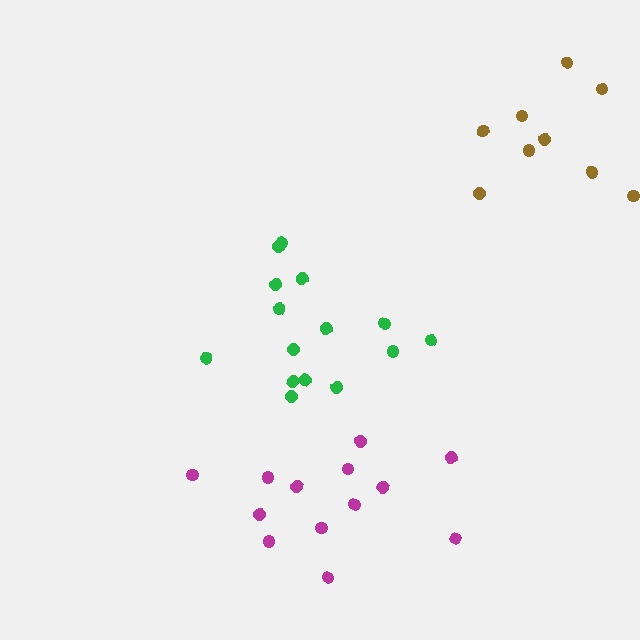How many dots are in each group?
Group 1: 13 dots, Group 2: 15 dots, Group 3: 9 dots (37 total).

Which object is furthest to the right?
The brown cluster is rightmost.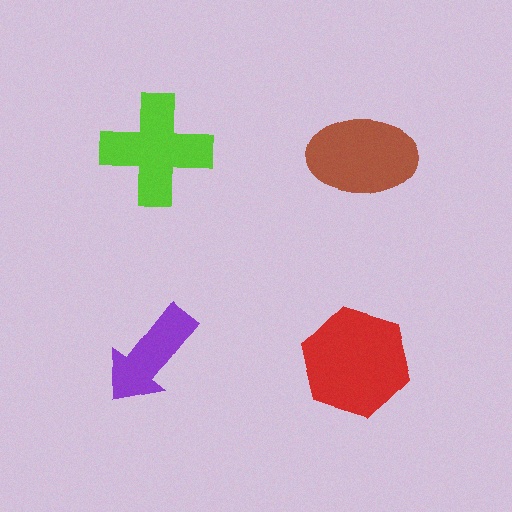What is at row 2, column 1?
A purple arrow.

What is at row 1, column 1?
A lime cross.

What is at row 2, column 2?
A red hexagon.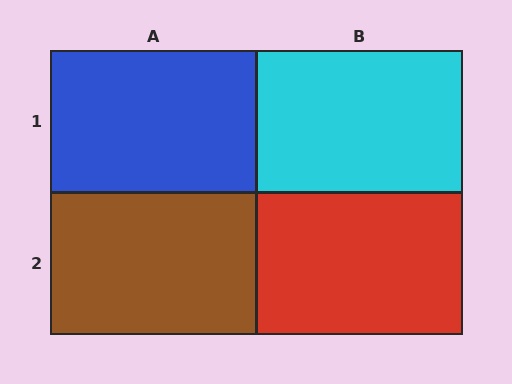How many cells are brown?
1 cell is brown.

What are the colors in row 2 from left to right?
Brown, red.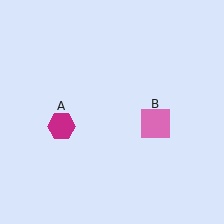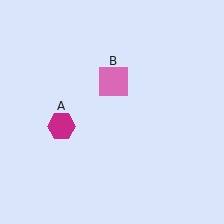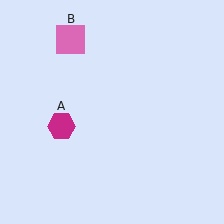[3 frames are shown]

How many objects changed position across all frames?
1 object changed position: pink square (object B).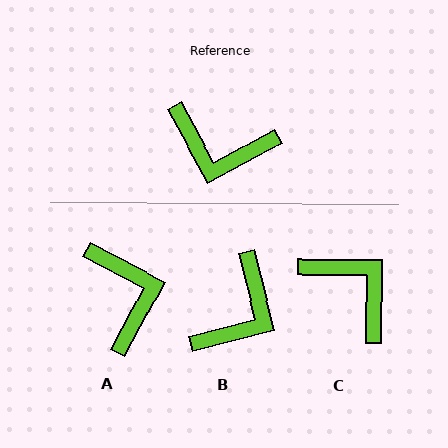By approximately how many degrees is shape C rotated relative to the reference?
Approximately 151 degrees counter-clockwise.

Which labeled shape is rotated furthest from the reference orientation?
C, about 151 degrees away.